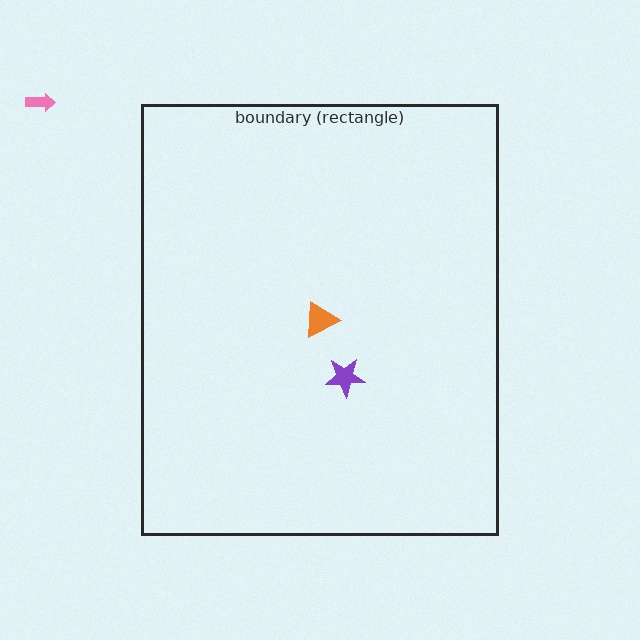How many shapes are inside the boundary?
2 inside, 1 outside.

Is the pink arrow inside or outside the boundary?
Outside.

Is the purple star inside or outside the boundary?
Inside.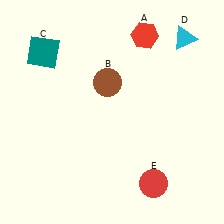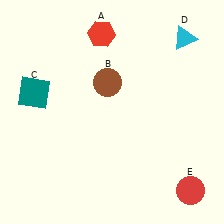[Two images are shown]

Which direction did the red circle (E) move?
The red circle (E) moved right.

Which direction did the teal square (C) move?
The teal square (C) moved down.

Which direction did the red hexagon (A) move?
The red hexagon (A) moved left.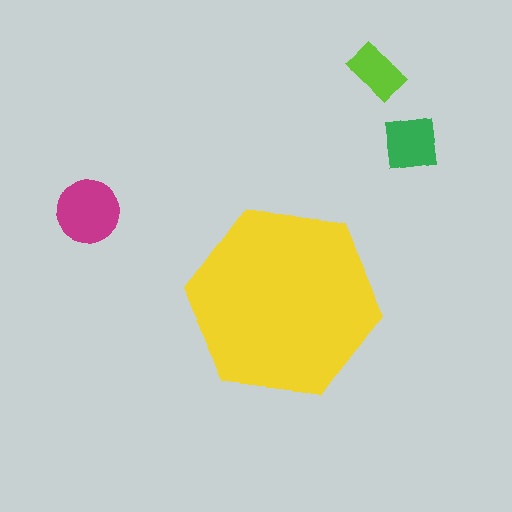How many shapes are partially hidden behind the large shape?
0 shapes are partially hidden.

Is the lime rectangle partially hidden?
No, the lime rectangle is fully visible.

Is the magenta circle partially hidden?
No, the magenta circle is fully visible.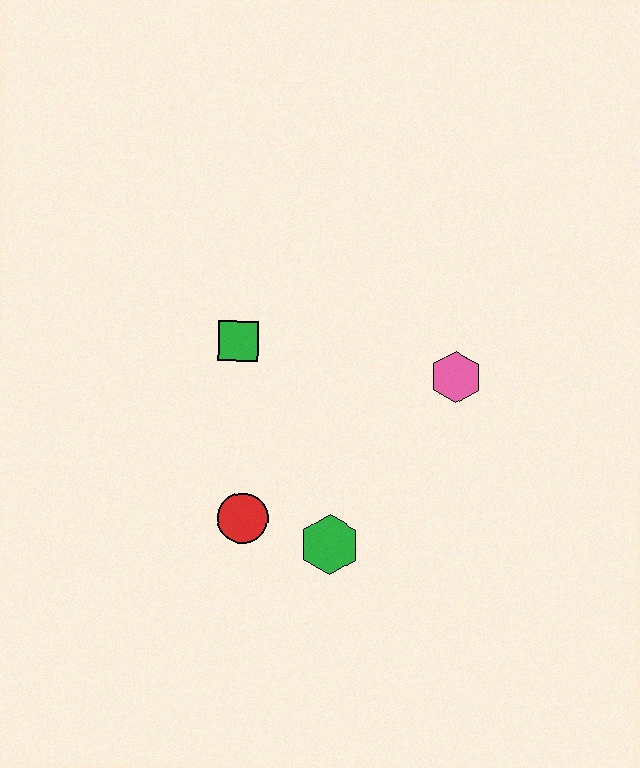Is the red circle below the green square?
Yes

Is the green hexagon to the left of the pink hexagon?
Yes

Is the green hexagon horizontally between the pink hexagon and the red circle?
Yes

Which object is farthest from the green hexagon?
The green square is farthest from the green hexagon.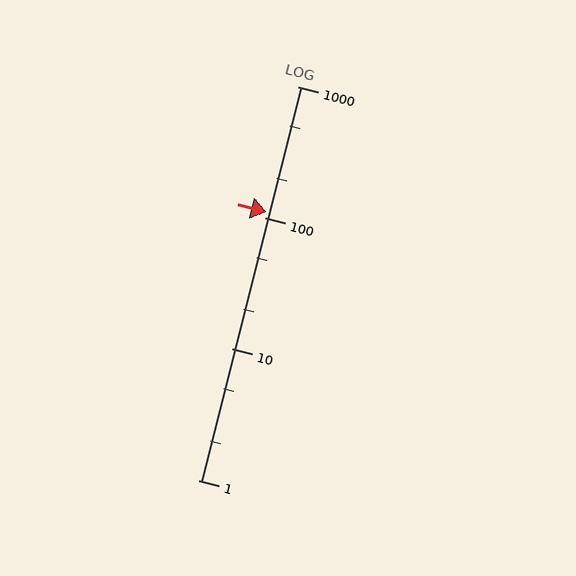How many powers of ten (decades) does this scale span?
The scale spans 3 decades, from 1 to 1000.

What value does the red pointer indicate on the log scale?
The pointer indicates approximately 110.